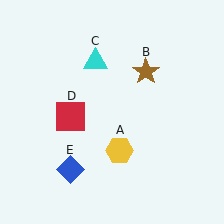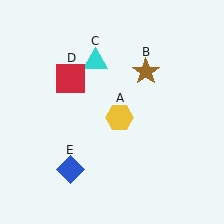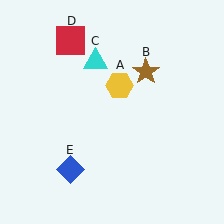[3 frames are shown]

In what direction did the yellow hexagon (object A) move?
The yellow hexagon (object A) moved up.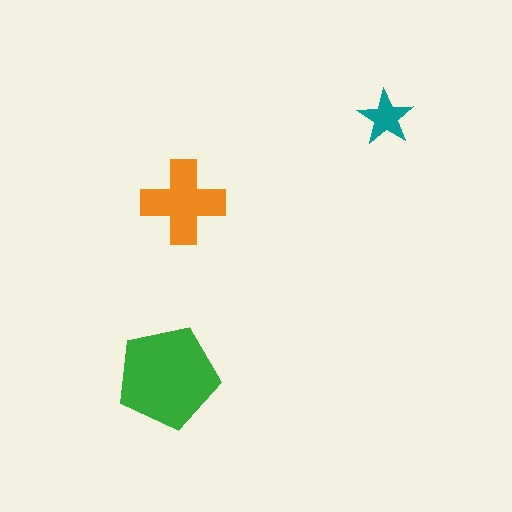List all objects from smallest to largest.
The teal star, the orange cross, the green pentagon.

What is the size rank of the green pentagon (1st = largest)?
1st.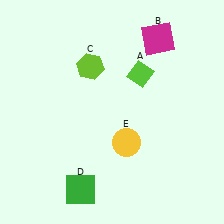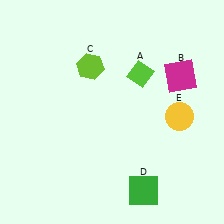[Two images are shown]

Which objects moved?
The objects that moved are: the magenta square (B), the green square (D), the yellow circle (E).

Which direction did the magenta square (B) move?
The magenta square (B) moved down.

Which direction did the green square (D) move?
The green square (D) moved right.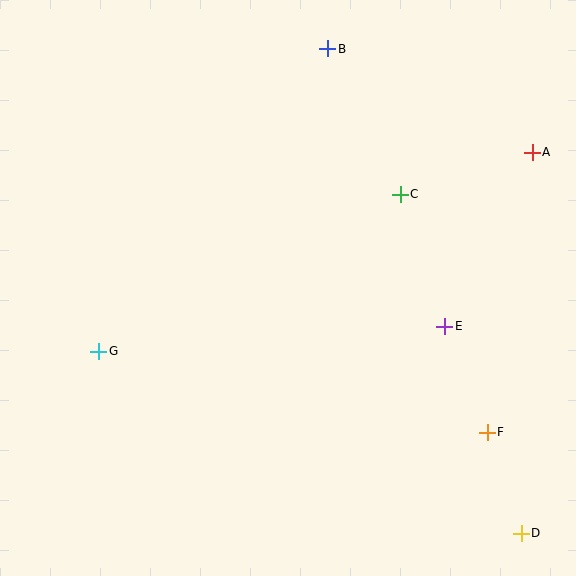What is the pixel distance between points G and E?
The distance between G and E is 347 pixels.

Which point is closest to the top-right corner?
Point A is closest to the top-right corner.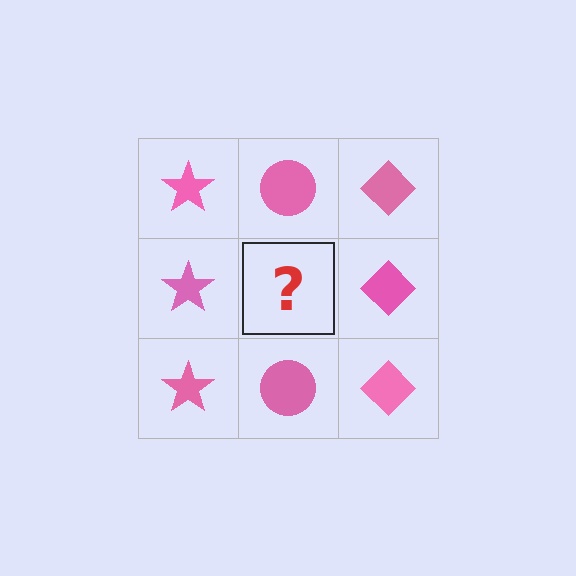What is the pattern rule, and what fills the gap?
The rule is that each column has a consistent shape. The gap should be filled with a pink circle.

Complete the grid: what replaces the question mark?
The question mark should be replaced with a pink circle.